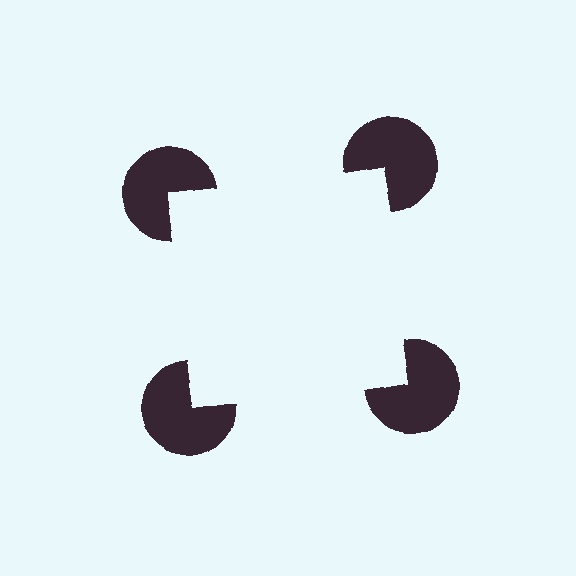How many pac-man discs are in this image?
There are 4 — one at each vertex of the illusory square.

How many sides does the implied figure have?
4 sides.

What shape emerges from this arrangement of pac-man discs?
An illusory square — its edges are inferred from the aligned wedge cuts in the pac-man discs, not physically drawn.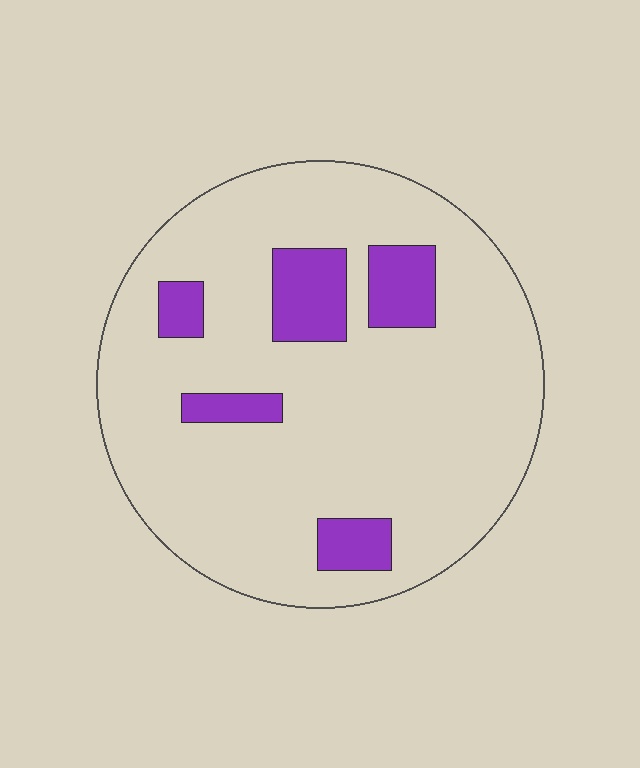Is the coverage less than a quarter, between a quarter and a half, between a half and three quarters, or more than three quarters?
Less than a quarter.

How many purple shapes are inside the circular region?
5.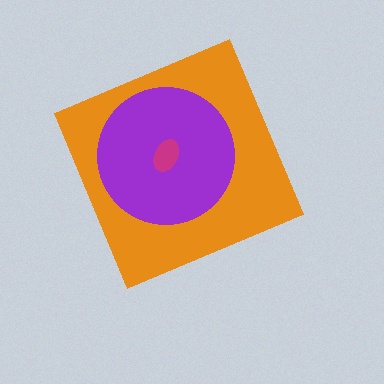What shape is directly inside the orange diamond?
The purple circle.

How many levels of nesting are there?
3.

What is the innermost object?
The magenta ellipse.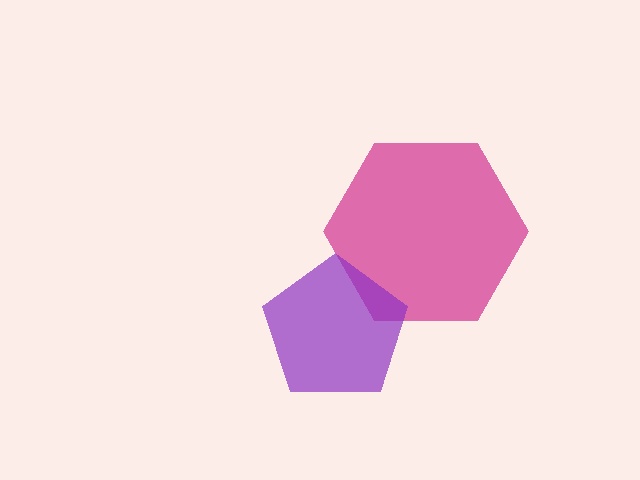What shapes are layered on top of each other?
The layered shapes are: a magenta hexagon, a purple pentagon.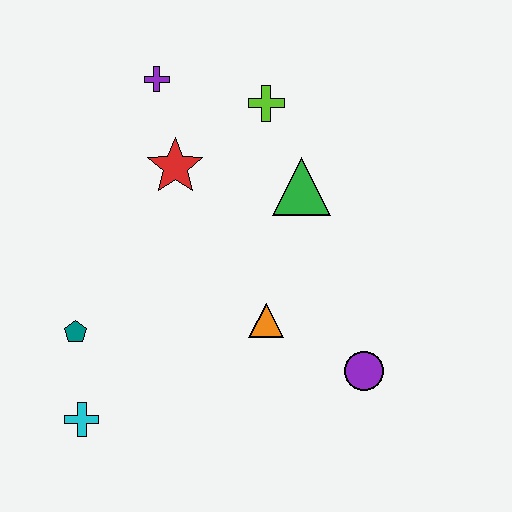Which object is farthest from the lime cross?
The cyan cross is farthest from the lime cross.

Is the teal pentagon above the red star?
No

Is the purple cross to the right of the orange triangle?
No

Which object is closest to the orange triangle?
The purple circle is closest to the orange triangle.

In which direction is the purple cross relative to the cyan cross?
The purple cross is above the cyan cross.